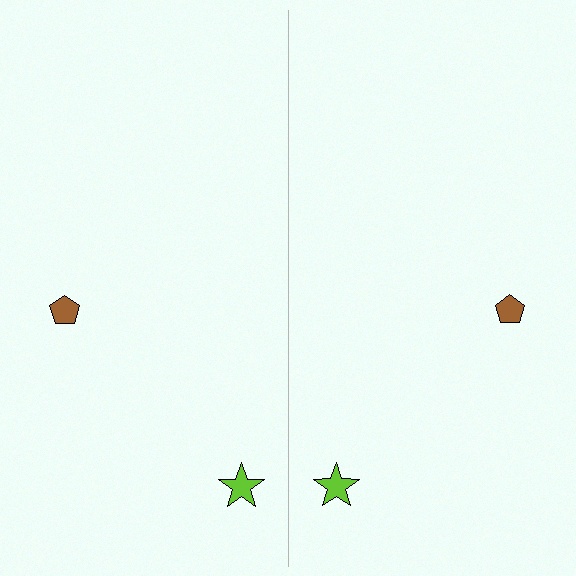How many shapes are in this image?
There are 4 shapes in this image.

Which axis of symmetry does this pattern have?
The pattern has a vertical axis of symmetry running through the center of the image.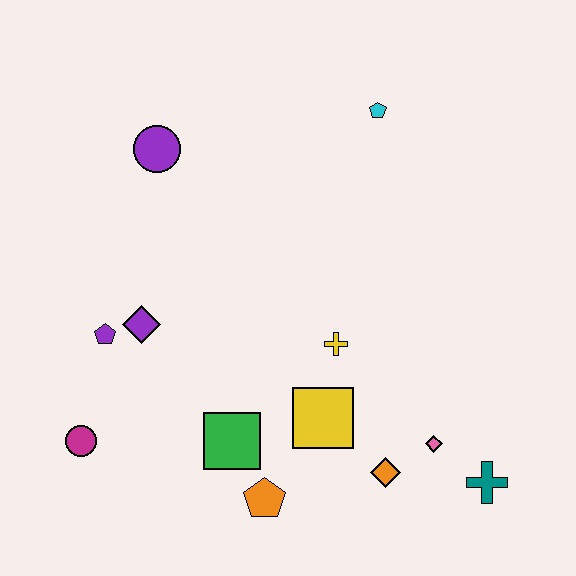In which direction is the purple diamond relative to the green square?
The purple diamond is above the green square.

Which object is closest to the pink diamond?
The orange diamond is closest to the pink diamond.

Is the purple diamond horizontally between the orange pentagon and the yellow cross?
No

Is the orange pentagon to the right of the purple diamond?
Yes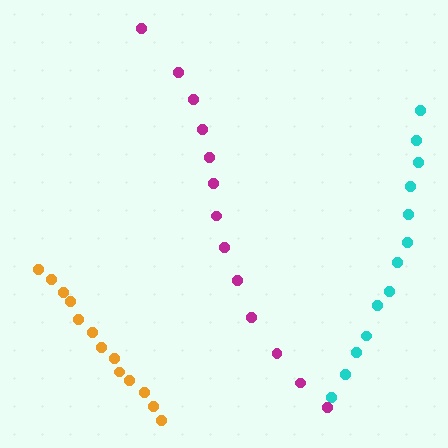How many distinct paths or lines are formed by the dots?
There are 3 distinct paths.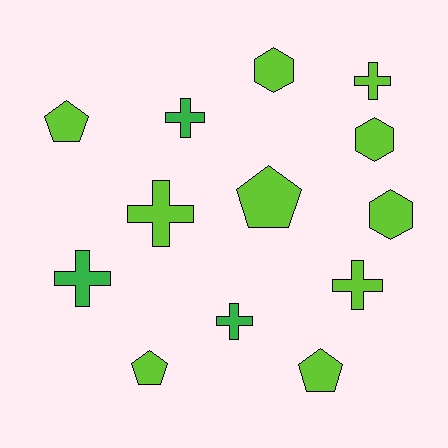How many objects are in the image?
There are 13 objects.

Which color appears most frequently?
Lime, with 10 objects.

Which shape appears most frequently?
Cross, with 6 objects.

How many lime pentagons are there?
There are 4 lime pentagons.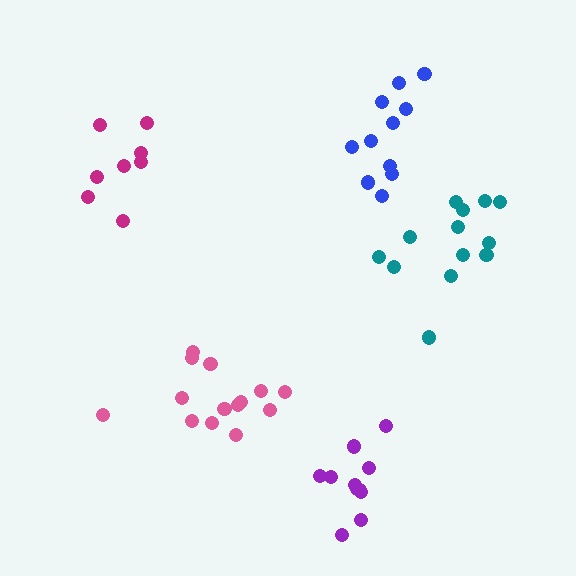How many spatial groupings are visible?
There are 5 spatial groupings.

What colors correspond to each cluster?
The clusters are colored: teal, purple, pink, blue, magenta.